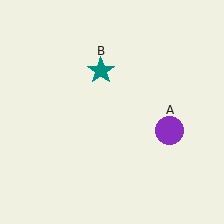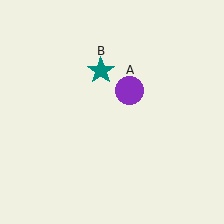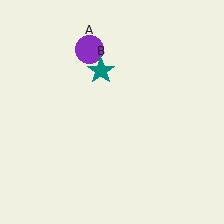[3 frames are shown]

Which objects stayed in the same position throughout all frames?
Teal star (object B) remained stationary.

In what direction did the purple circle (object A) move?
The purple circle (object A) moved up and to the left.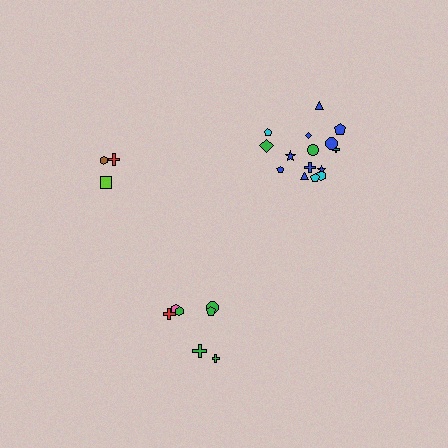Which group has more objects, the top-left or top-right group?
The top-right group.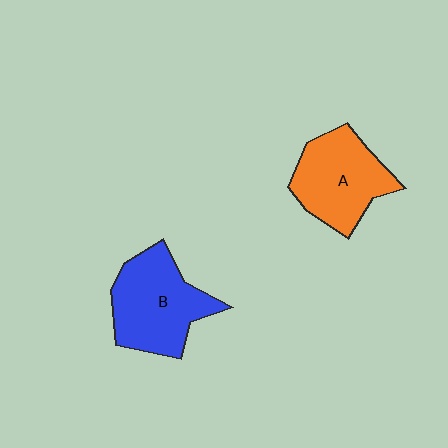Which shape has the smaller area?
Shape A (orange).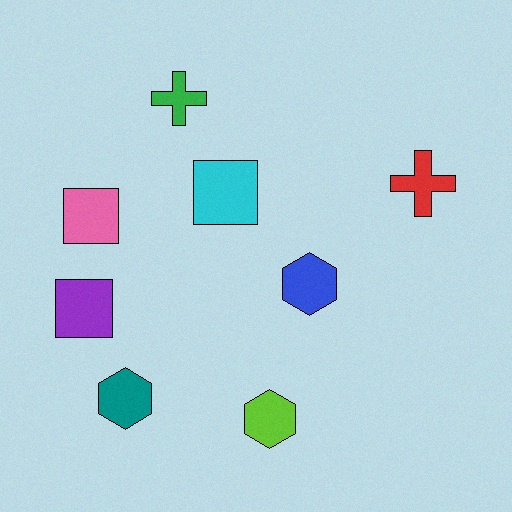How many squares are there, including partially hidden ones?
There are 3 squares.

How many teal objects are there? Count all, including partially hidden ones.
There is 1 teal object.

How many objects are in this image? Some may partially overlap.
There are 8 objects.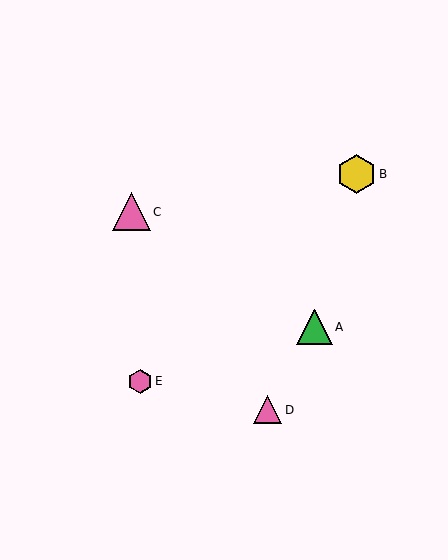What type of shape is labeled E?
Shape E is a pink hexagon.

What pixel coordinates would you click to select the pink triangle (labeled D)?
Click at (268, 410) to select the pink triangle D.